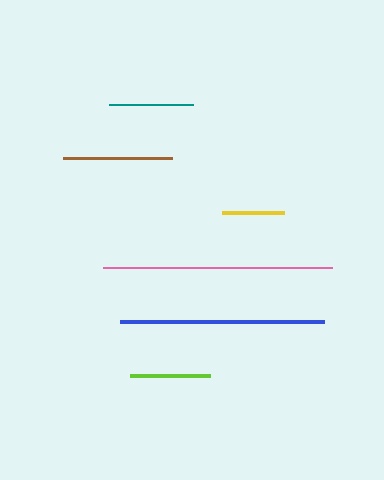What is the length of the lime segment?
The lime segment is approximately 80 pixels long.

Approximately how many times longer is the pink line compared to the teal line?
The pink line is approximately 2.7 times the length of the teal line.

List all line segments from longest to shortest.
From longest to shortest: pink, blue, brown, teal, lime, yellow.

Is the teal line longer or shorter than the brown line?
The brown line is longer than the teal line.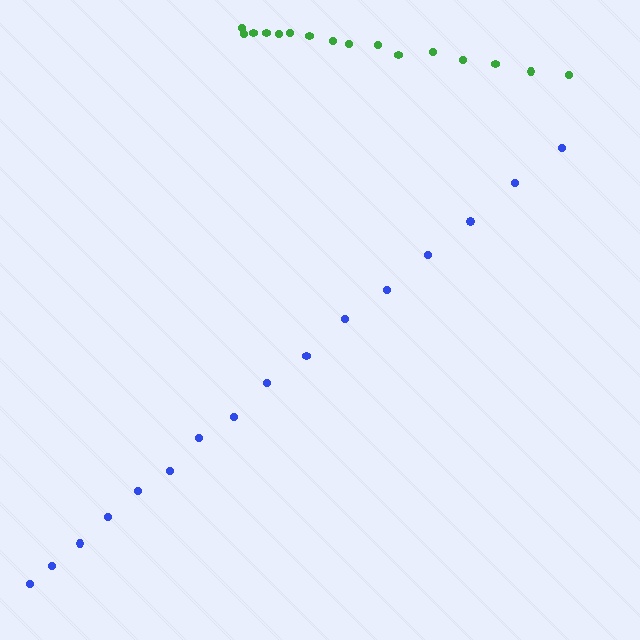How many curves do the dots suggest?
There are 2 distinct paths.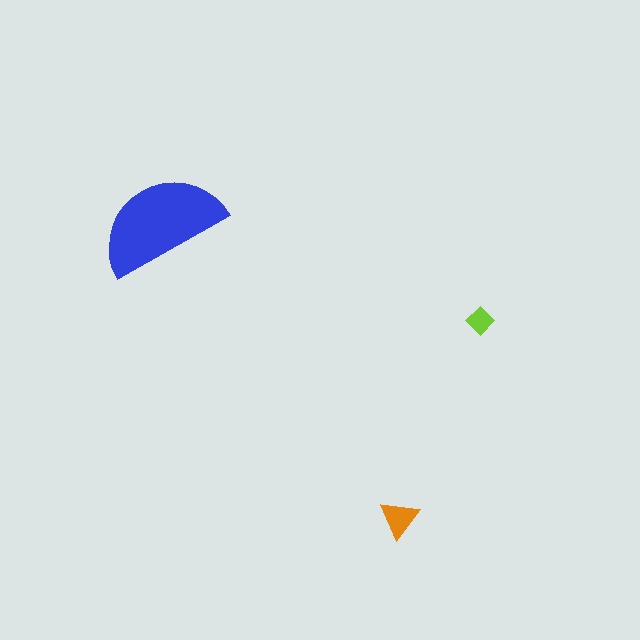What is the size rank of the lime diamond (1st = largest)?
3rd.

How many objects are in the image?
There are 3 objects in the image.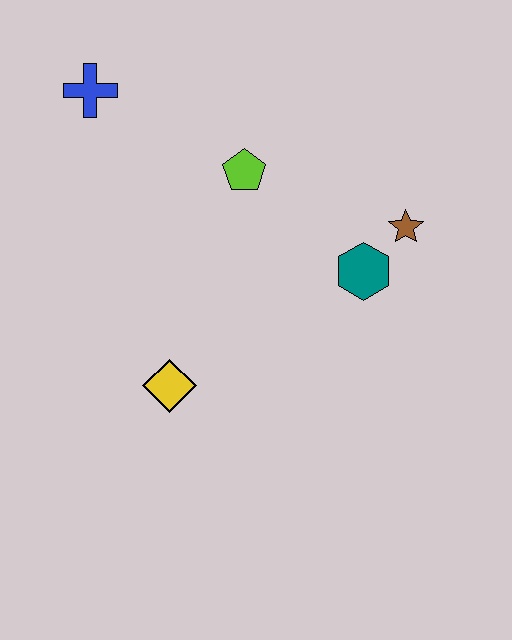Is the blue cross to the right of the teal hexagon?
No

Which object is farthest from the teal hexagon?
The blue cross is farthest from the teal hexagon.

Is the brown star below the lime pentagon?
Yes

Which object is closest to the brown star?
The teal hexagon is closest to the brown star.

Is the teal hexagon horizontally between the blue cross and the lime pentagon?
No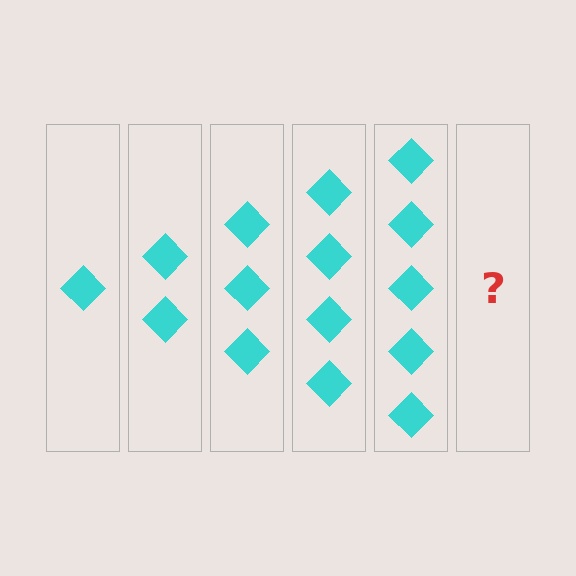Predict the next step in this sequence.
The next step is 6 diamonds.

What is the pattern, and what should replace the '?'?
The pattern is that each step adds one more diamond. The '?' should be 6 diamonds.